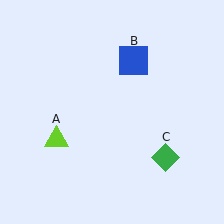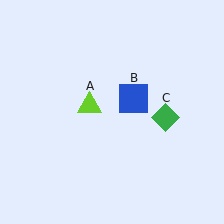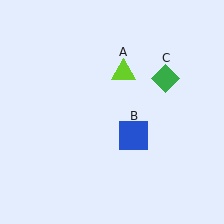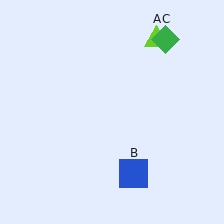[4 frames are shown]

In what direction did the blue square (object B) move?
The blue square (object B) moved down.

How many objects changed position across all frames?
3 objects changed position: lime triangle (object A), blue square (object B), green diamond (object C).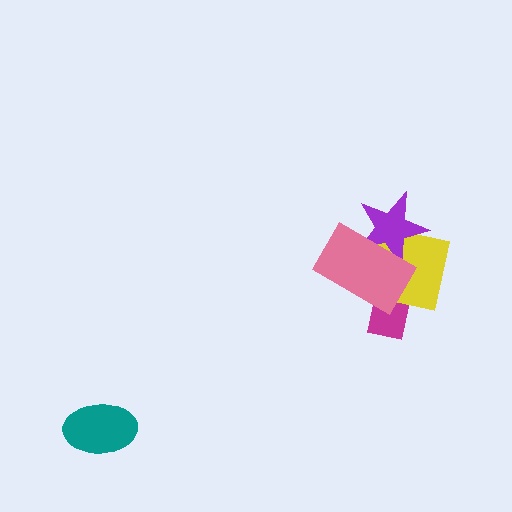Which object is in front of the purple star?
The pink rectangle is in front of the purple star.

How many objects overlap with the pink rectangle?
3 objects overlap with the pink rectangle.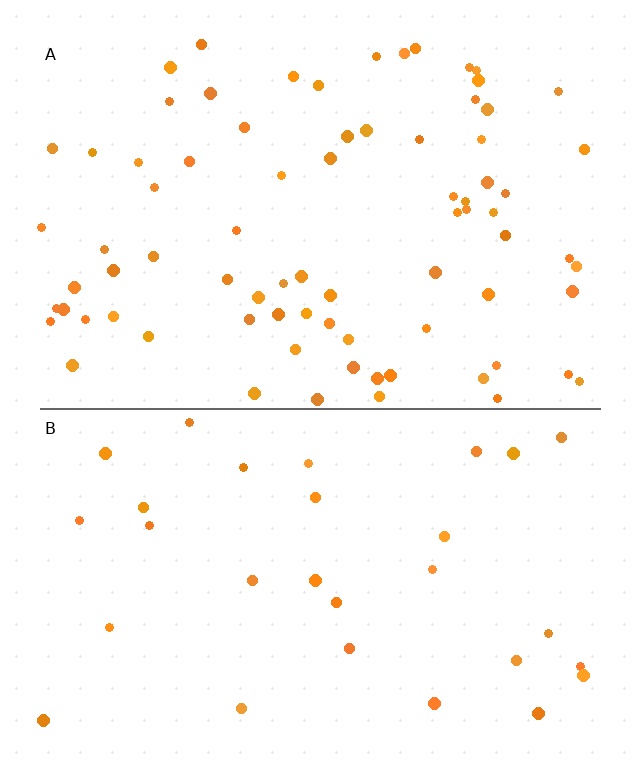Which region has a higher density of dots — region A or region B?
A (the top).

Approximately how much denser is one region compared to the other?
Approximately 2.6× — region A over region B.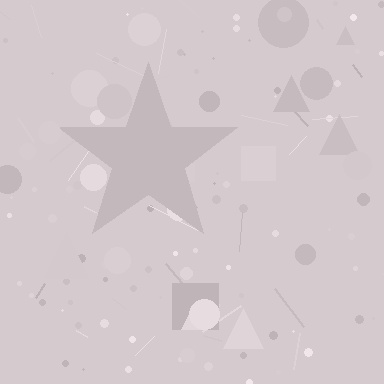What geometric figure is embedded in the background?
A star is embedded in the background.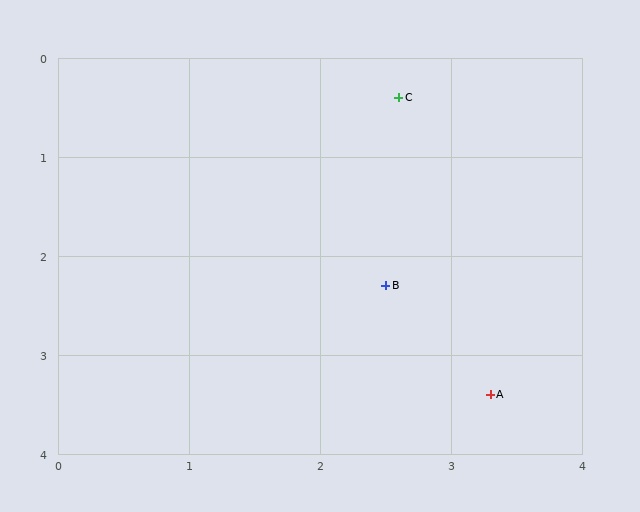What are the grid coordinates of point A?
Point A is at approximately (3.3, 3.4).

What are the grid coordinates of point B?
Point B is at approximately (2.5, 2.3).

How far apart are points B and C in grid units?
Points B and C are about 1.9 grid units apart.